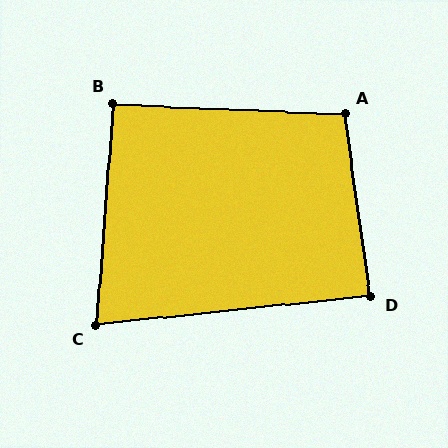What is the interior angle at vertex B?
Approximately 92 degrees (approximately right).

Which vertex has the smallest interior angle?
C, at approximately 79 degrees.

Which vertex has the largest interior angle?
A, at approximately 101 degrees.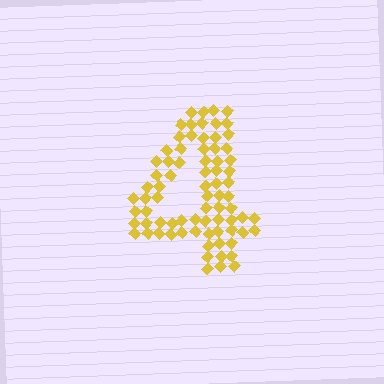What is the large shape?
The large shape is the digit 4.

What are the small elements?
The small elements are diamonds.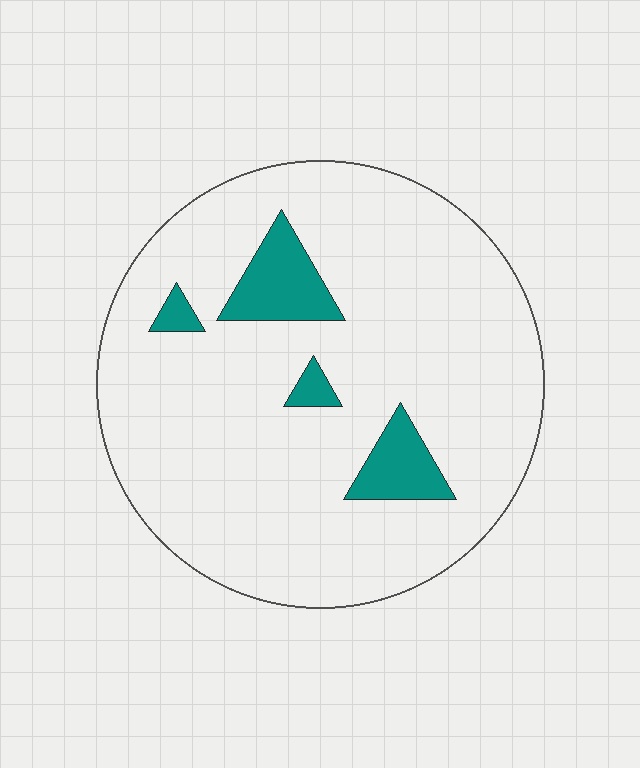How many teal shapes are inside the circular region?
4.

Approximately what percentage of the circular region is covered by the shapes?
Approximately 10%.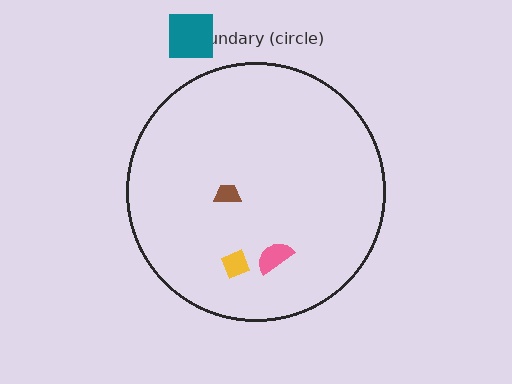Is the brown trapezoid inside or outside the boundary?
Inside.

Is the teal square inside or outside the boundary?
Outside.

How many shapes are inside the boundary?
3 inside, 1 outside.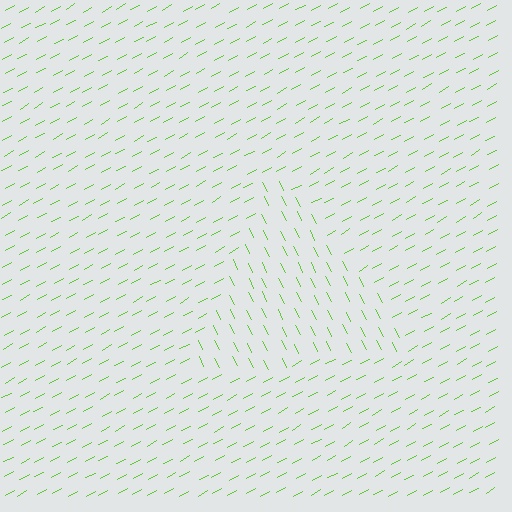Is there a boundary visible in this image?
Yes, there is a texture boundary formed by a change in line orientation.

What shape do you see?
I see a triangle.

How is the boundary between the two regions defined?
The boundary is defined purely by a change in line orientation (approximately 87 degrees difference). All lines are the same color and thickness.